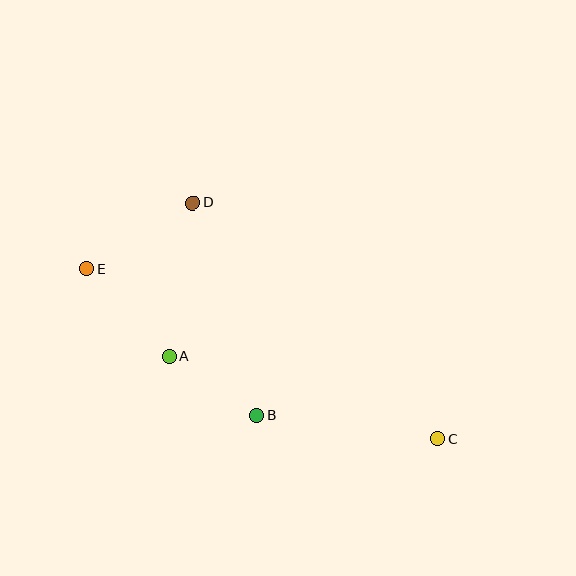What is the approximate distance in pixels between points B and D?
The distance between B and D is approximately 222 pixels.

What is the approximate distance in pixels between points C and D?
The distance between C and D is approximately 341 pixels.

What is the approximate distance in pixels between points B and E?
The distance between B and E is approximately 224 pixels.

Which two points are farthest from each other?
Points C and E are farthest from each other.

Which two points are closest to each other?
Points A and B are closest to each other.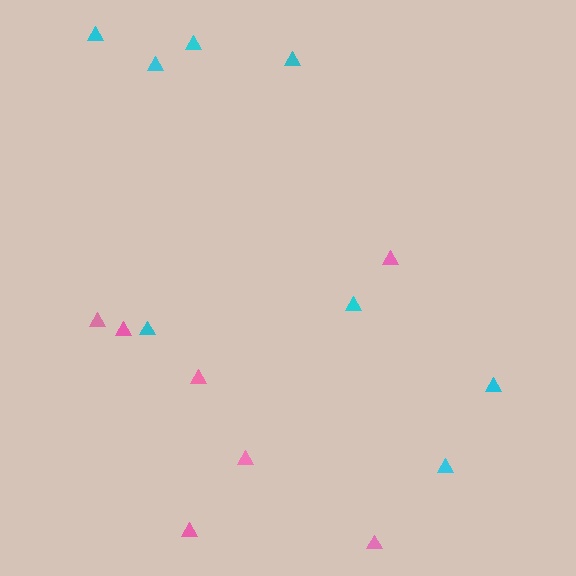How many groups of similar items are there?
There are 2 groups: one group of cyan triangles (8) and one group of pink triangles (7).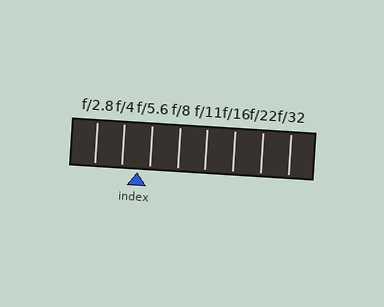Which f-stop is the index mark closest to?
The index mark is closest to f/5.6.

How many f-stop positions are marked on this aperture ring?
There are 8 f-stop positions marked.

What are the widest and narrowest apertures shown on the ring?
The widest aperture shown is f/2.8 and the narrowest is f/32.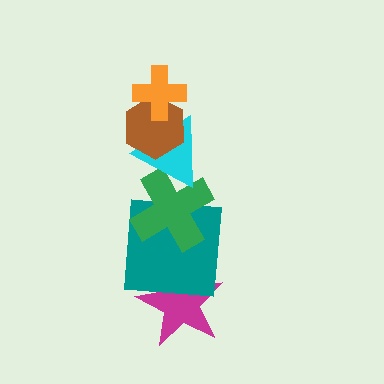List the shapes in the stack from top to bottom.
From top to bottom: the orange cross, the brown hexagon, the cyan triangle, the green cross, the teal square, the magenta star.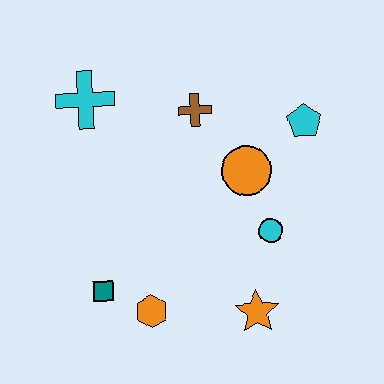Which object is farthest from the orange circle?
The teal square is farthest from the orange circle.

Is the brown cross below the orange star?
No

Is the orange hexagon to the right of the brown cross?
No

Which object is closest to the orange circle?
The cyan circle is closest to the orange circle.